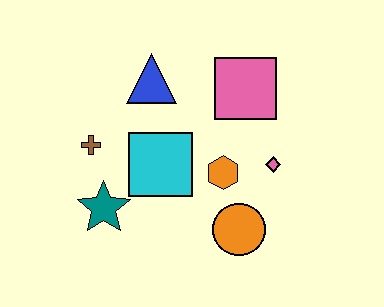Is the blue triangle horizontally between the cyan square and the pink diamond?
No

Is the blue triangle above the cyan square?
Yes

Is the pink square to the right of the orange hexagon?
Yes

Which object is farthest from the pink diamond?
The brown cross is farthest from the pink diamond.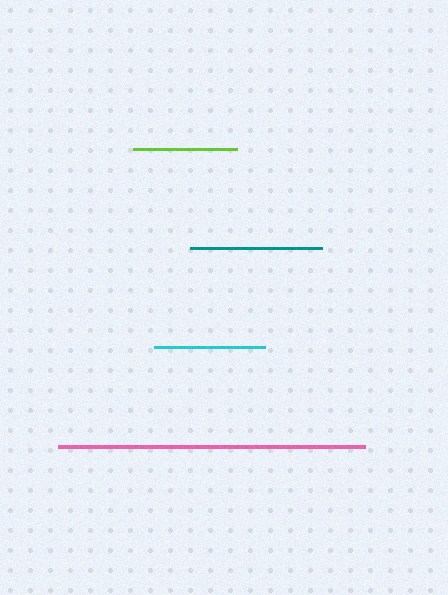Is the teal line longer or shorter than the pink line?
The pink line is longer than the teal line.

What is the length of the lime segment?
The lime segment is approximately 104 pixels long.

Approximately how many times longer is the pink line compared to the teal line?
The pink line is approximately 2.3 times the length of the teal line.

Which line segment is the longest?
The pink line is the longest at approximately 307 pixels.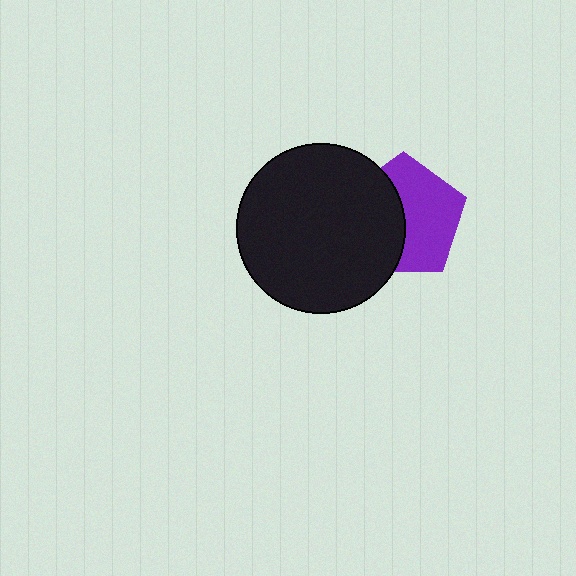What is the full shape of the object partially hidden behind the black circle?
The partially hidden object is a purple pentagon.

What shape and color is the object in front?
The object in front is a black circle.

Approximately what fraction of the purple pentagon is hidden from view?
Roughly 45% of the purple pentagon is hidden behind the black circle.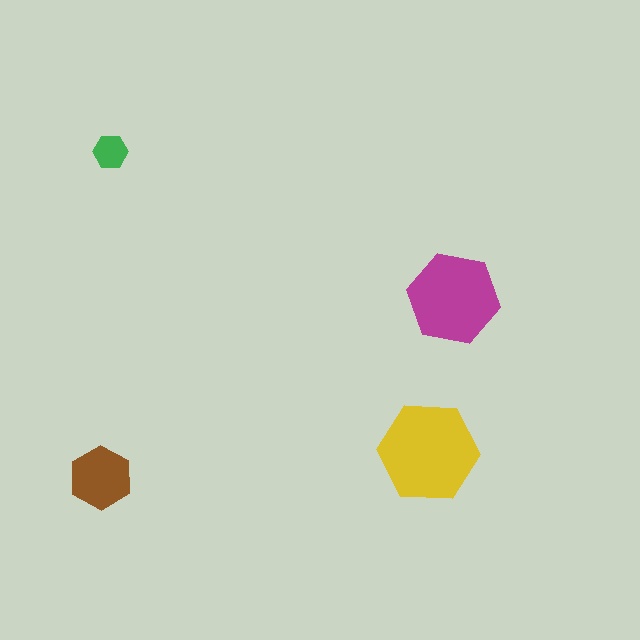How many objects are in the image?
There are 4 objects in the image.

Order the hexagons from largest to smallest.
the yellow one, the magenta one, the brown one, the green one.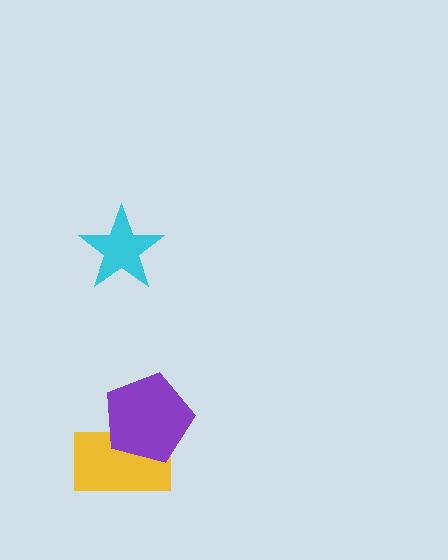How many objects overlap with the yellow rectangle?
1 object overlaps with the yellow rectangle.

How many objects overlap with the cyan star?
0 objects overlap with the cyan star.